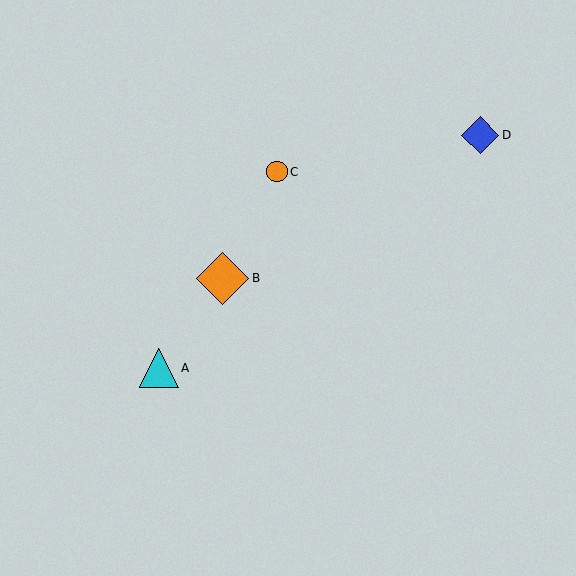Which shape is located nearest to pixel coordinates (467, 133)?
The blue diamond (labeled D) at (480, 135) is nearest to that location.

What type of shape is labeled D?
Shape D is a blue diamond.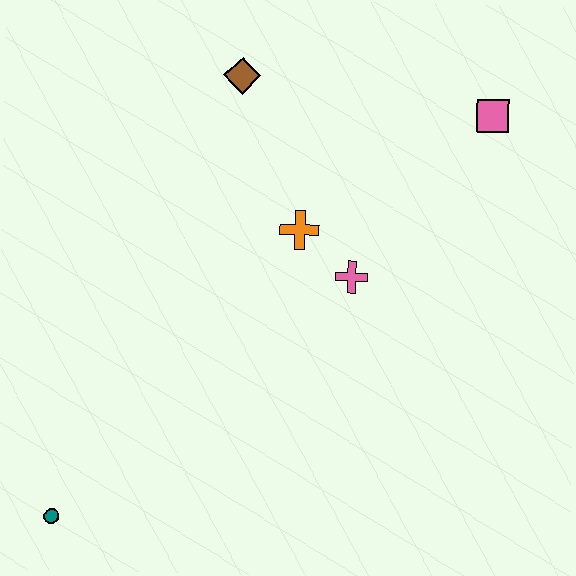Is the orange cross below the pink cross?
No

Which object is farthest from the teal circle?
The pink square is farthest from the teal circle.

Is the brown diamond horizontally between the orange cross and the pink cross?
No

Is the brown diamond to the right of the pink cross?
No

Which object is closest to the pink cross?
The orange cross is closest to the pink cross.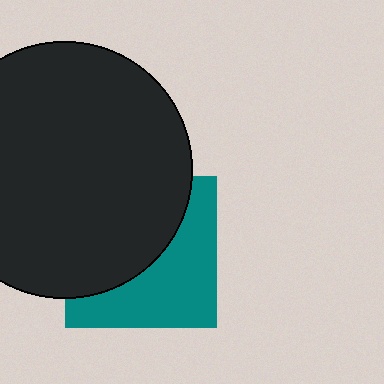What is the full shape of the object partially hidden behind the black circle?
The partially hidden object is a teal square.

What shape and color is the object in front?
The object in front is a black circle.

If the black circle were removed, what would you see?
You would see the complete teal square.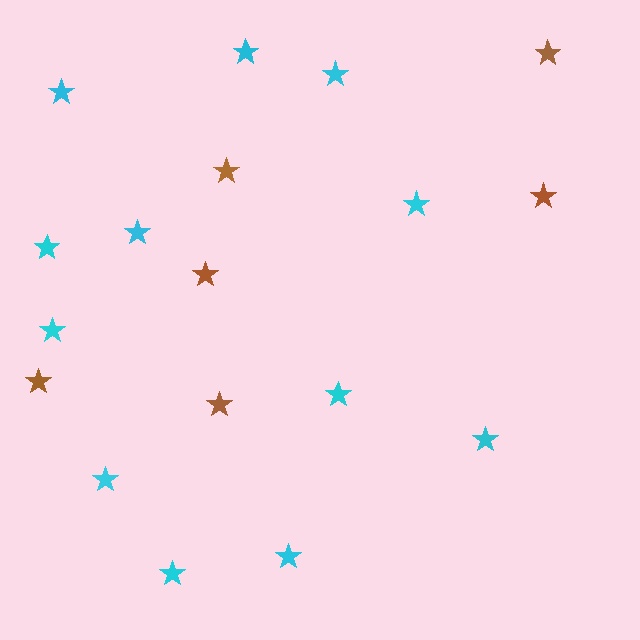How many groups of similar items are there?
There are 2 groups: one group of cyan stars (12) and one group of brown stars (6).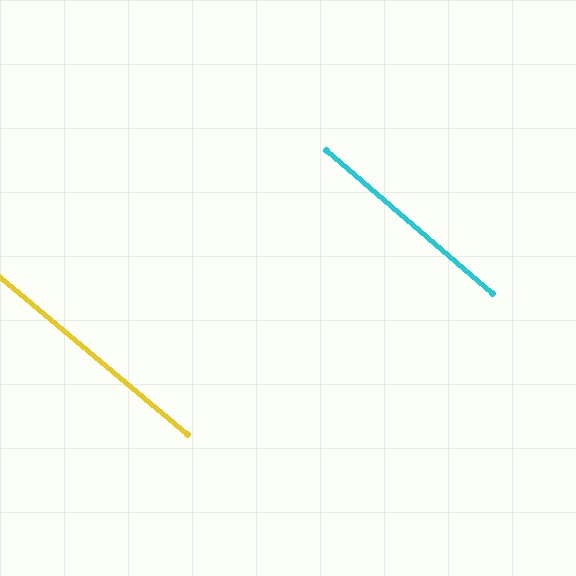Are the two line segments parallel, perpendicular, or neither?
Parallel — their directions differ by only 1.0°.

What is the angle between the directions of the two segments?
Approximately 1 degree.